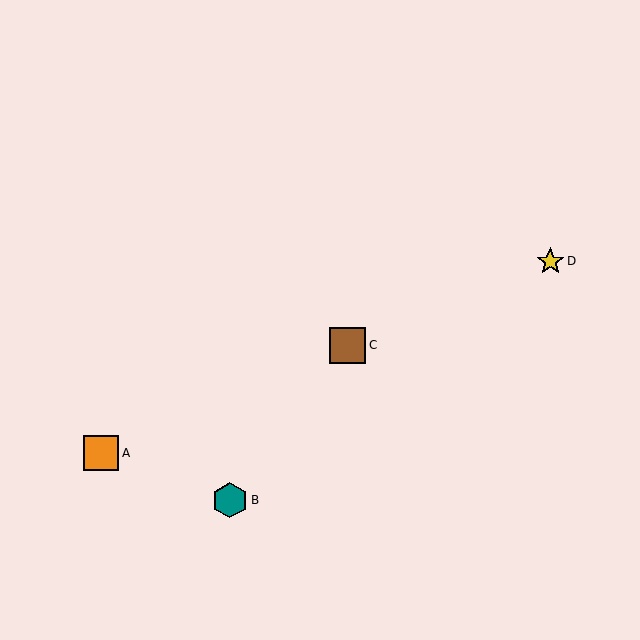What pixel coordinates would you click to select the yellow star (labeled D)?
Click at (550, 261) to select the yellow star D.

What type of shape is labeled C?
Shape C is a brown square.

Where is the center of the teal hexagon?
The center of the teal hexagon is at (230, 500).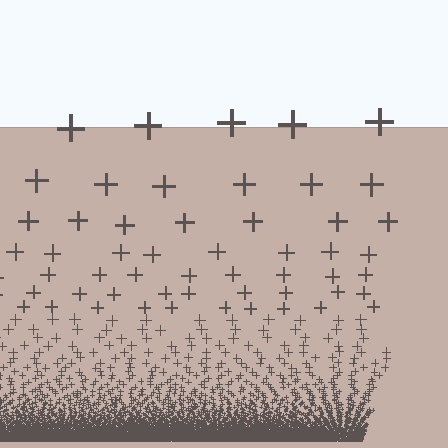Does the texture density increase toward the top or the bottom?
Density increases toward the bottom.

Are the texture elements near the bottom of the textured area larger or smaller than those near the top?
Smaller. The gradient is inverted — elements near the bottom are smaller and denser.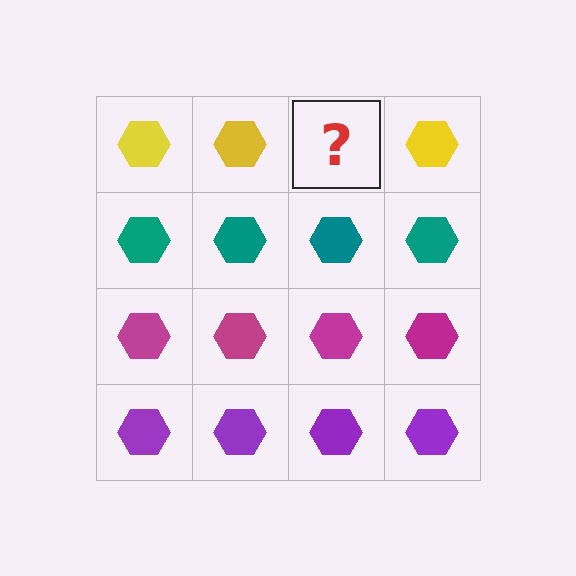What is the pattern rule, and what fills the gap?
The rule is that each row has a consistent color. The gap should be filled with a yellow hexagon.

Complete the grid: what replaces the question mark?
The question mark should be replaced with a yellow hexagon.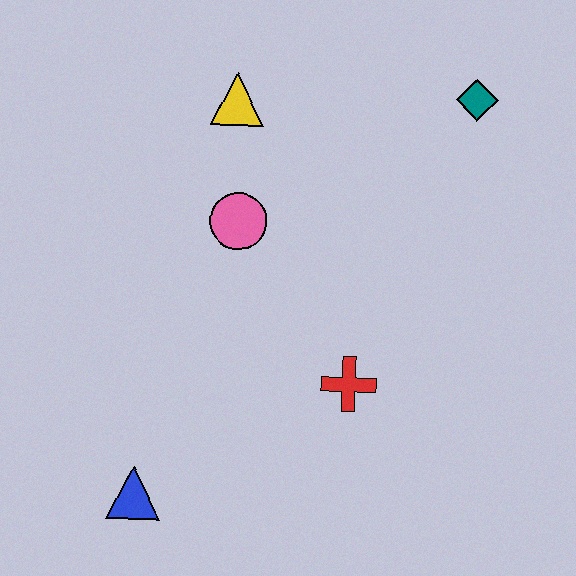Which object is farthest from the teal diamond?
The blue triangle is farthest from the teal diamond.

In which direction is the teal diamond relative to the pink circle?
The teal diamond is to the right of the pink circle.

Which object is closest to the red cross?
The pink circle is closest to the red cross.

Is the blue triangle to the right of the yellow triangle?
No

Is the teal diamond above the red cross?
Yes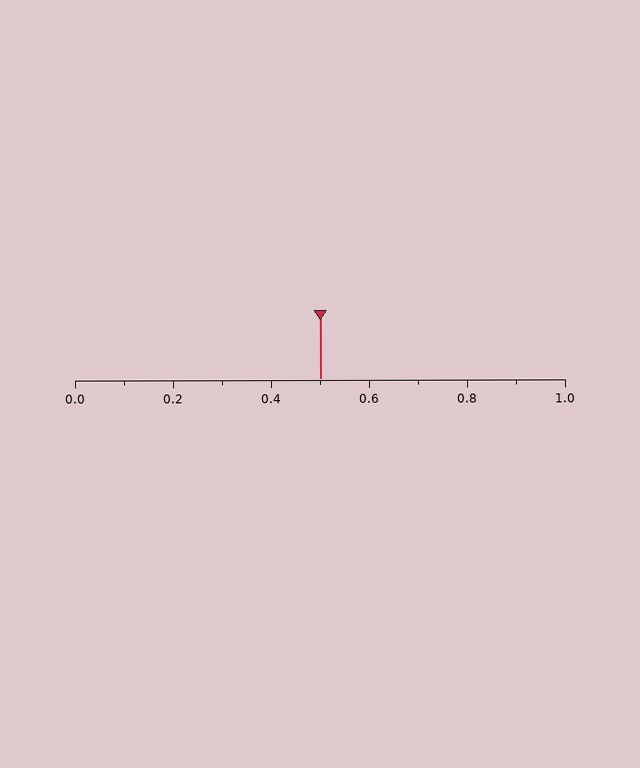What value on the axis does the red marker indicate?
The marker indicates approximately 0.5.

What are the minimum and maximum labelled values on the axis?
The axis runs from 0.0 to 1.0.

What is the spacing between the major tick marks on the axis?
The major ticks are spaced 0.2 apart.